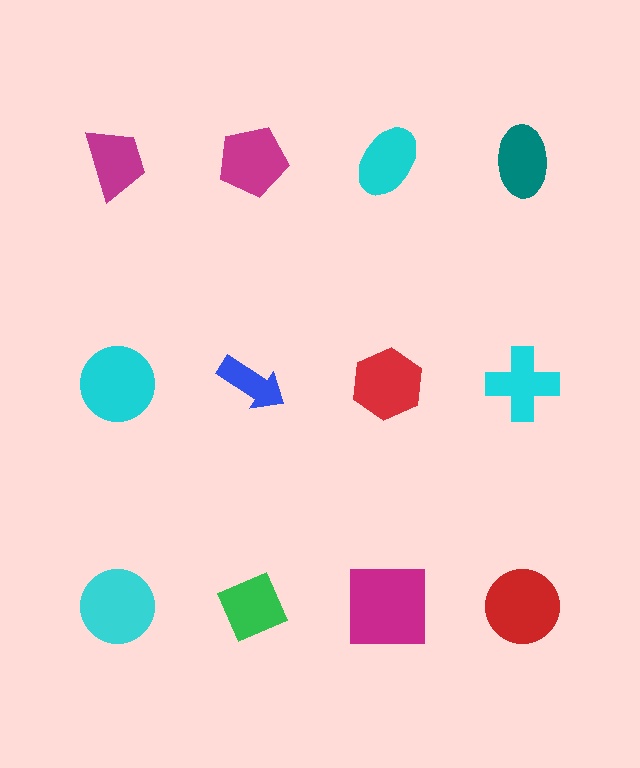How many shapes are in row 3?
4 shapes.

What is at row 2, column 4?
A cyan cross.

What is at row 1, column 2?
A magenta pentagon.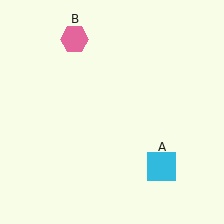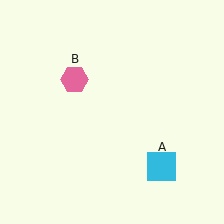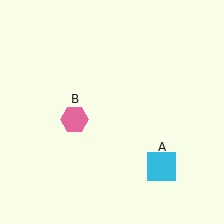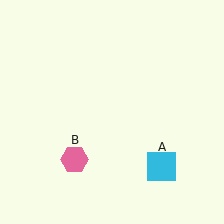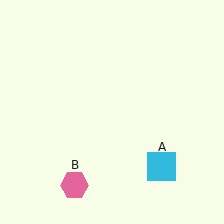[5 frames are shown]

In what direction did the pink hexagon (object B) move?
The pink hexagon (object B) moved down.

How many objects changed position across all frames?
1 object changed position: pink hexagon (object B).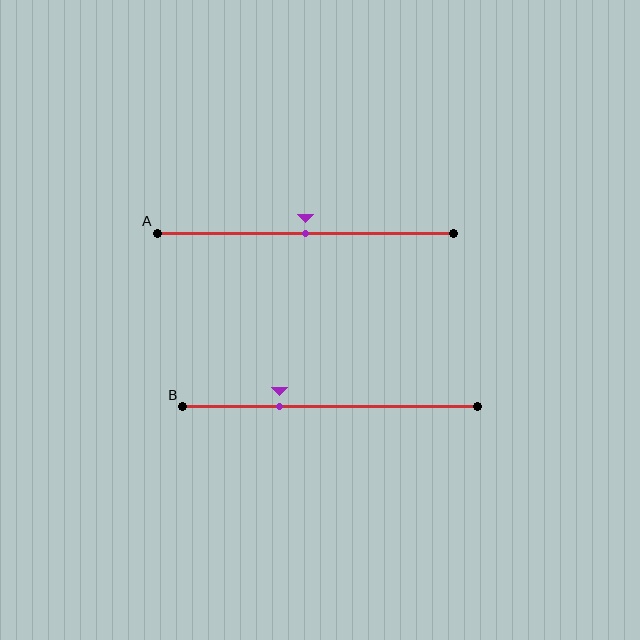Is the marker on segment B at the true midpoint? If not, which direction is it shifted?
No, the marker on segment B is shifted to the left by about 17% of the segment length.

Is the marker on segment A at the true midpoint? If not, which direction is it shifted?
Yes, the marker on segment A is at the true midpoint.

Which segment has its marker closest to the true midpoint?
Segment A has its marker closest to the true midpoint.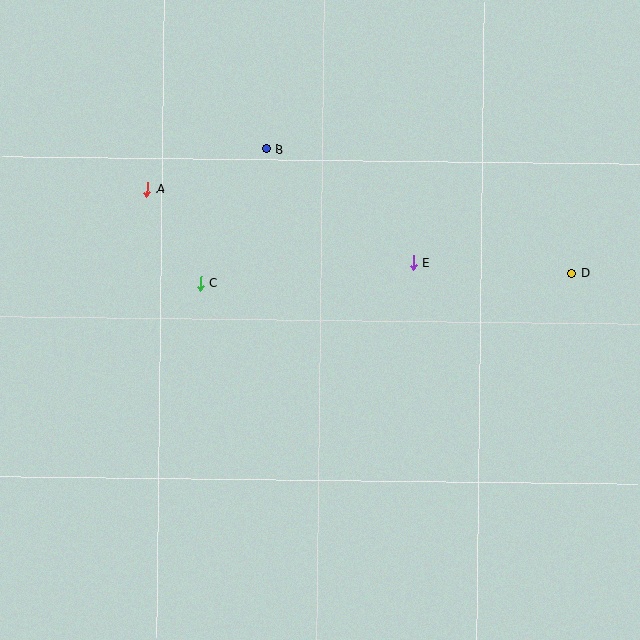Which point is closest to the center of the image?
Point E at (413, 263) is closest to the center.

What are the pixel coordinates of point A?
Point A is at (147, 189).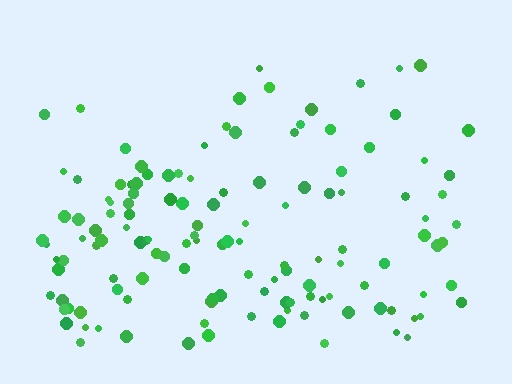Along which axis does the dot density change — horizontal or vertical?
Vertical.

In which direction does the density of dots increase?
From top to bottom, with the bottom side densest.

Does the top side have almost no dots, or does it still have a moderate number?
Still a moderate number, just noticeably fewer than the bottom.